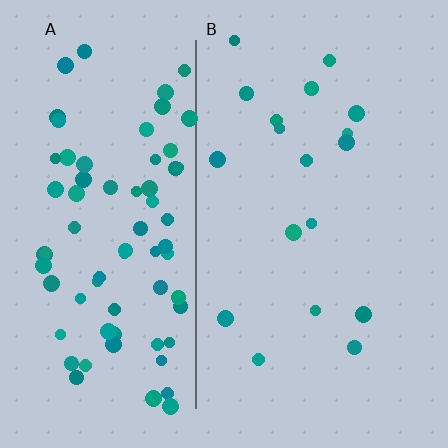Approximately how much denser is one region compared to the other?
Approximately 4.2× — region A over region B.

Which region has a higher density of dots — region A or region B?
A (the left).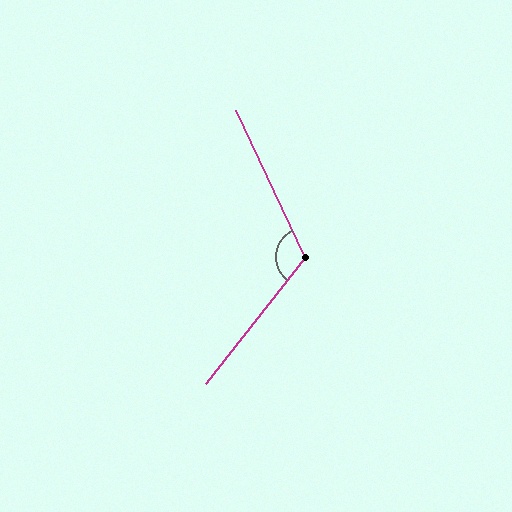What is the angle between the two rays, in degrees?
Approximately 117 degrees.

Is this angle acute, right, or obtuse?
It is obtuse.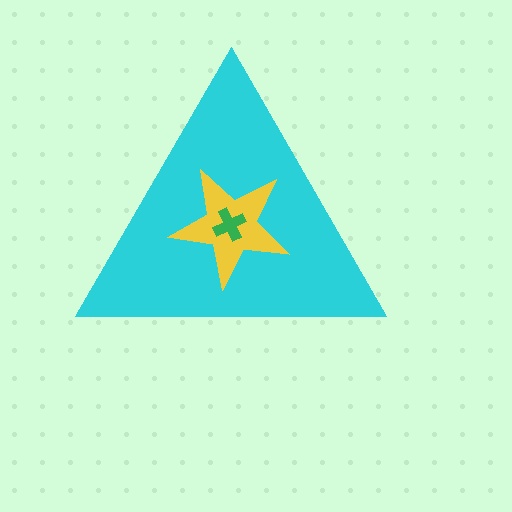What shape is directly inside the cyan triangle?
The yellow star.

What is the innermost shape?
The green cross.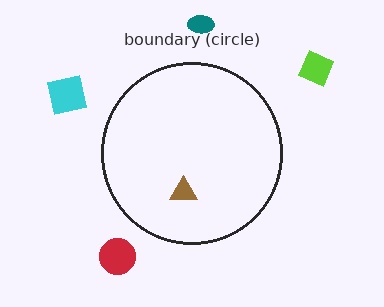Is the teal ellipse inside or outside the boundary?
Outside.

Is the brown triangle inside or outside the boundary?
Inside.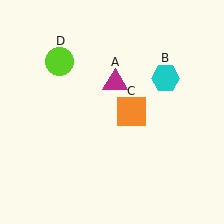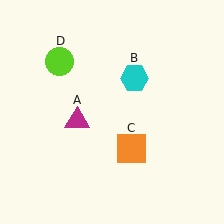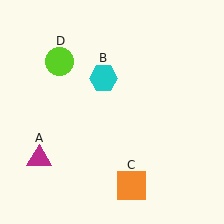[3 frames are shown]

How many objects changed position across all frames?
3 objects changed position: magenta triangle (object A), cyan hexagon (object B), orange square (object C).